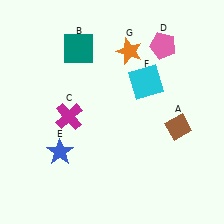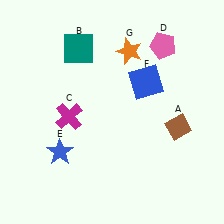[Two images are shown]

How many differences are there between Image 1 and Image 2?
There is 1 difference between the two images.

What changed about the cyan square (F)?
In Image 1, F is cyan. In Image 2, it changed to blue.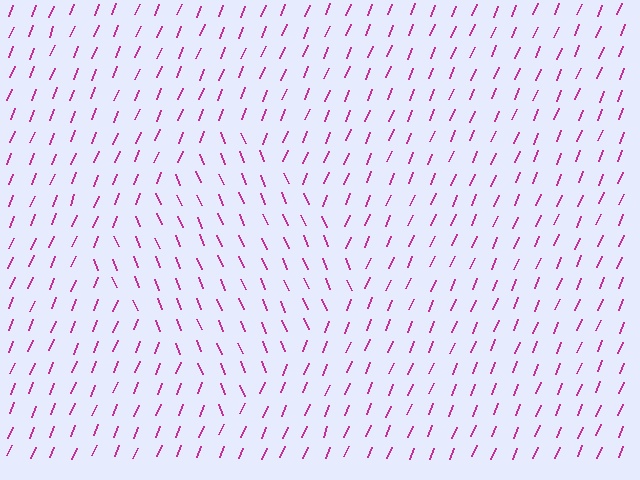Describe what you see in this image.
The image is filled with small magenta line segments. A diamond region in the image has lines oriented differently from the surrounding lines, creating a visible texture boundary.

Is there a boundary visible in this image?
Yes, there is a texture boundary formed by a change in line orientation.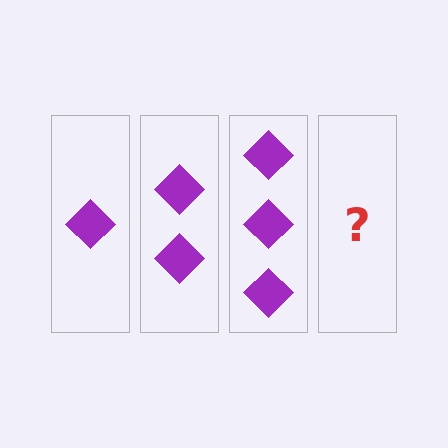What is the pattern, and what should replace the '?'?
The pattern is that each step adds one more diamond. The '?' should be 4 diamonds.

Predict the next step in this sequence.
The next step is 4 diamonds.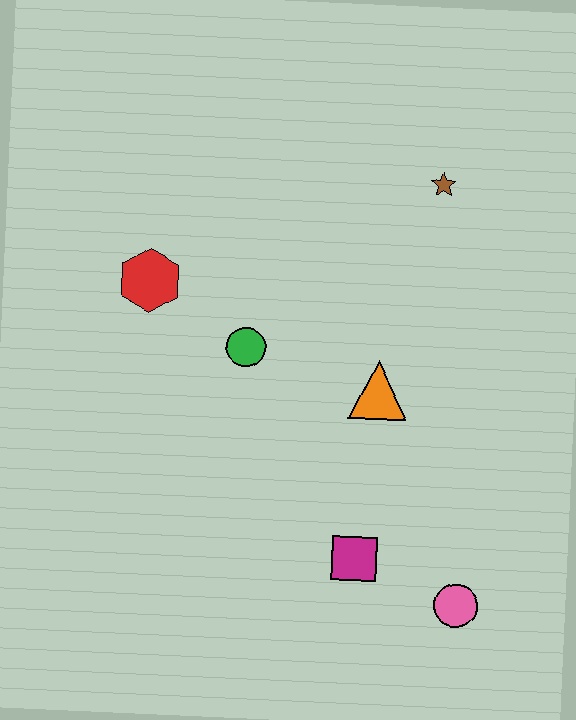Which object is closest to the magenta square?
The pink circle is closest to the magenta square.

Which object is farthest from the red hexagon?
The pink circle is farthest from the red hexagon.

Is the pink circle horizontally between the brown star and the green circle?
No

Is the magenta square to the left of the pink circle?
Yes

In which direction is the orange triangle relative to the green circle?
The orange triangle is to the right of the green circle.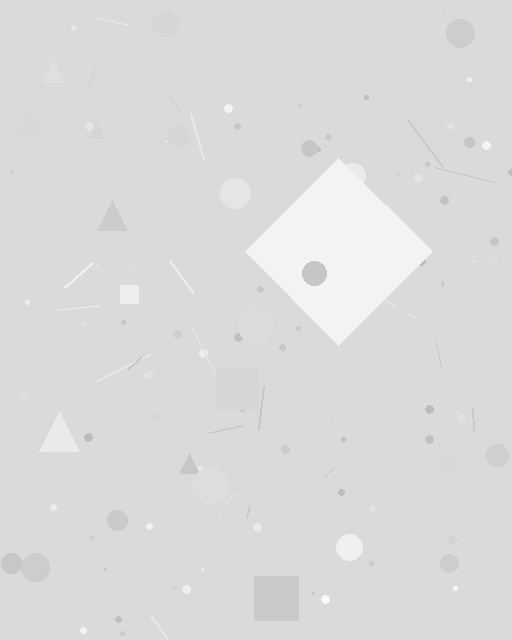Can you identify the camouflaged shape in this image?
The camouflaged shape is a diamond.